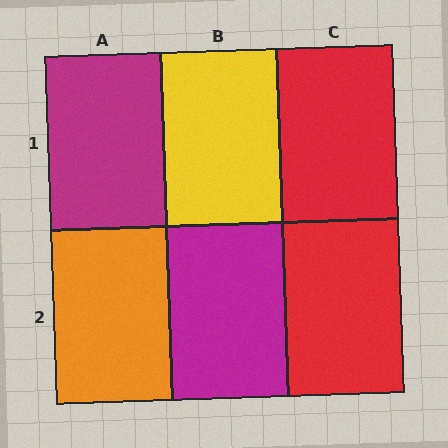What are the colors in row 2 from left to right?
Orange, magenta, red.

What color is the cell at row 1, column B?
Yellow.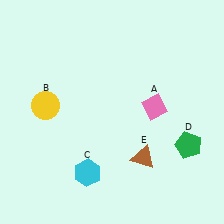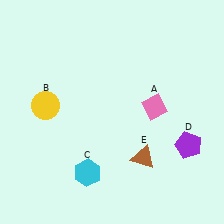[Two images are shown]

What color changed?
The pentagon (D) changed from green in Image 1 to purple in Image 2.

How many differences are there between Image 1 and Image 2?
There is 1 difference between the two images.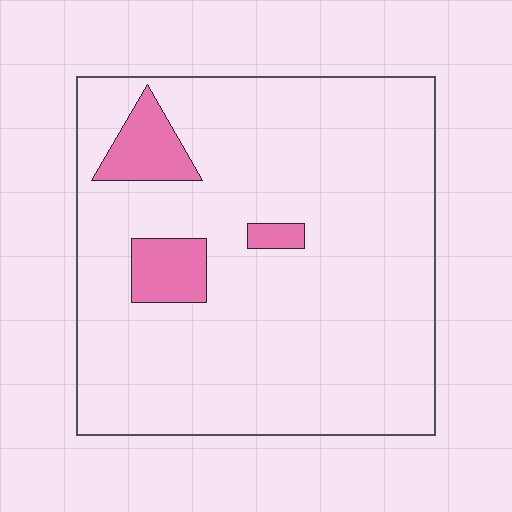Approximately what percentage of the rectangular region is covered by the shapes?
Approximately 10%.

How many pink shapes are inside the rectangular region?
3.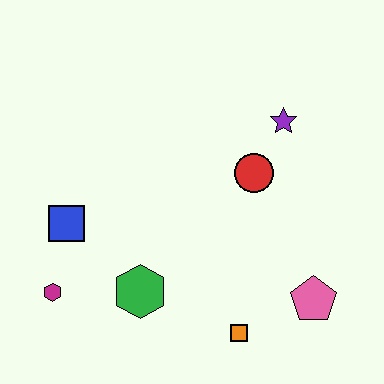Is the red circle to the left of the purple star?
Yes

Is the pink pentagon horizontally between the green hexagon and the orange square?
No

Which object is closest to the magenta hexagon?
The blue square is closest to the magenta hexagon.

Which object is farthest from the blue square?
The pink pentagon is farthest from the blue square.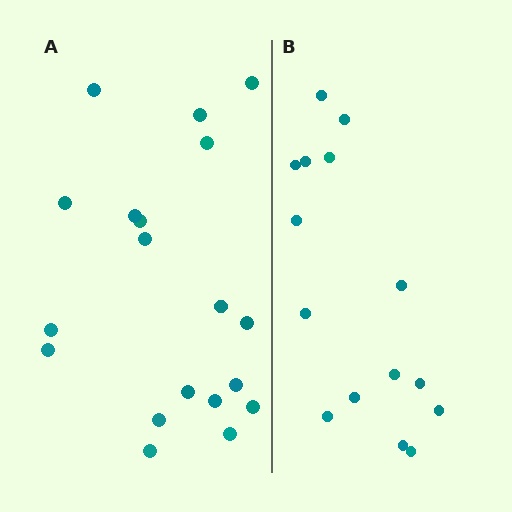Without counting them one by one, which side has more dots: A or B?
Region A (the left region) has more dots.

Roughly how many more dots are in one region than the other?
Region A has about 4 more dots than region B.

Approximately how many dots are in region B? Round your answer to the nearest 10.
About 20 dots. (The exact count is 15, which rounds to 20.)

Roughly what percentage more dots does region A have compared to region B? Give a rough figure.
About 25% more.